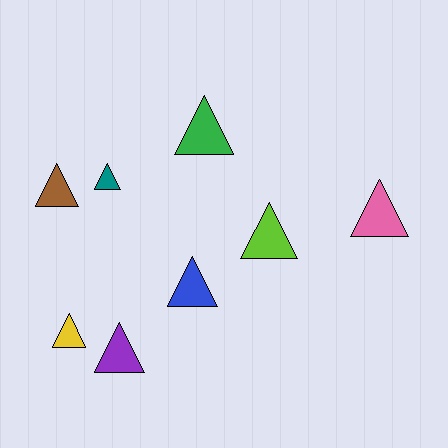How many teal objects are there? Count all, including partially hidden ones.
There is 1 teal object.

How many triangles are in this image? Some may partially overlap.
There are 8 triangles.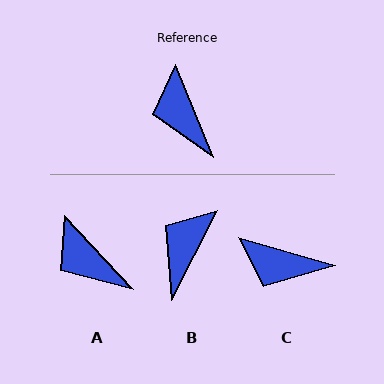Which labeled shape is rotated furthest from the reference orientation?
C, about 51 degrees away.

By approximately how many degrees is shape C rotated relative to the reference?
Approximately 51 degrees counter-clockwise.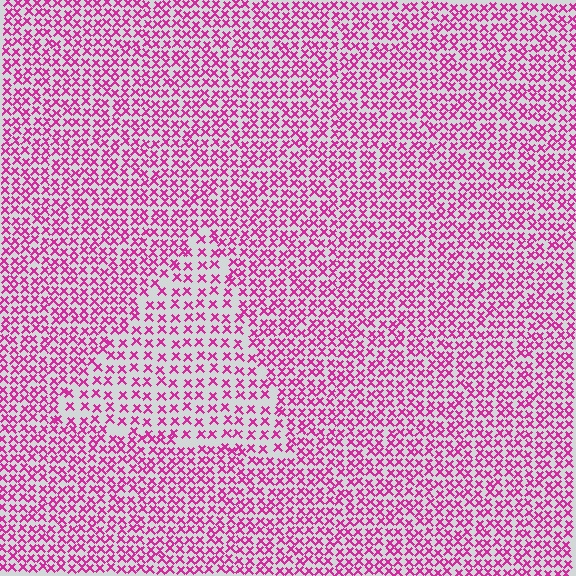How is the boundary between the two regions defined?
The boundary is defined by a change in element density (approximately 1.7x ratio). All elements are the same color, size, and shape.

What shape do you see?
I see a triangle.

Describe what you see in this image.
The image contains small magenta elements arranged at two different densities. A triangle-shaped region is visible where the elements are less densely packed than the surrounding area.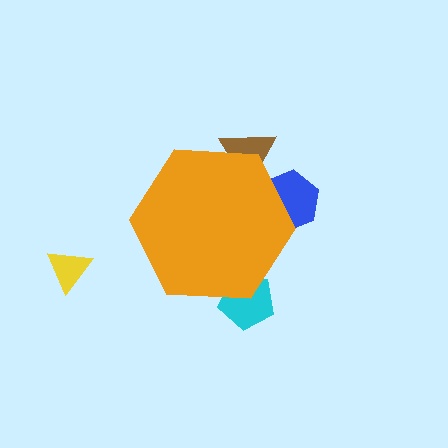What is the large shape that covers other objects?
An orange hexagon.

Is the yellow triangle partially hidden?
No, the yellow triangle is fully visible.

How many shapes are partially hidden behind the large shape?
3 shapes are partially hidden.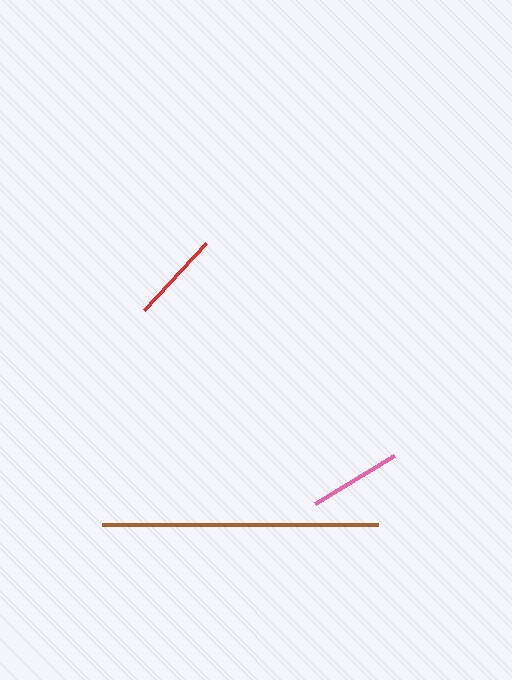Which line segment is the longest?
The brown line is the longest at approximately 276 pixels.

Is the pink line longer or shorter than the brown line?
The brown line is longer than the pink line.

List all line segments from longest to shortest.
From longest to shortest: brown, pink, red.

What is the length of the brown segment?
The brown segment is approximately 276 pixels long.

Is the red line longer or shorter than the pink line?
The pink line is longer than the red line.